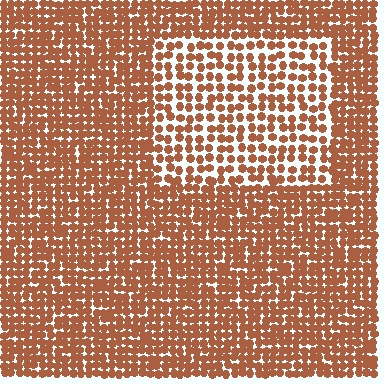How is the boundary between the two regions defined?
The boundary is defined by a change in element density (approximately 1.8x ratio). All elements are the same color, size, and shape.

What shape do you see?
I see a rectangle.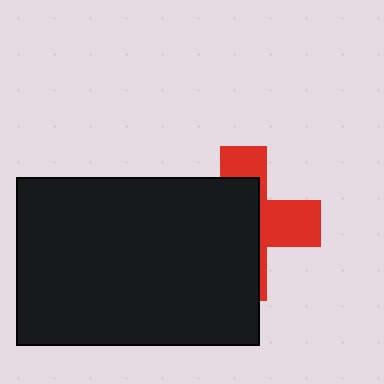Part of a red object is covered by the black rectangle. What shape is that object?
It is a cross.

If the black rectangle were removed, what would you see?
You would see the complete red cross.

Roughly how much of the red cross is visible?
A small part of it is visible (roughly 40%).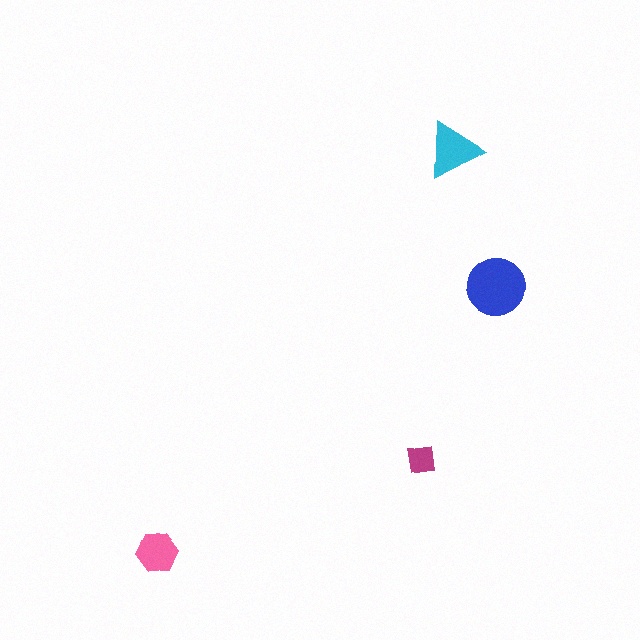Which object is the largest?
The blue circle.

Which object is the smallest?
The magenta square.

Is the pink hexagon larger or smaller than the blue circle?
Smaller.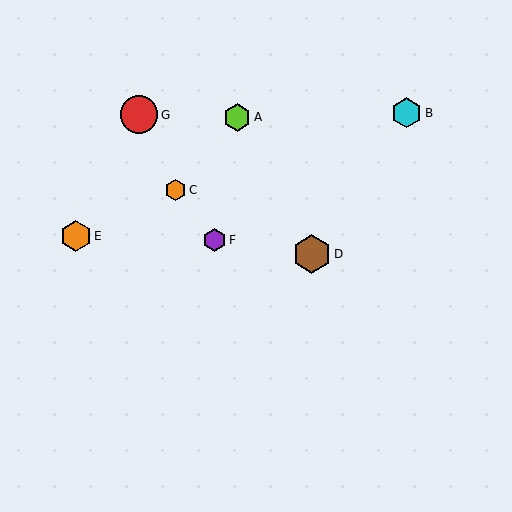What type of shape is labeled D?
Shape D is a brown hexagon.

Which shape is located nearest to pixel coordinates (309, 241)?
The brown hexagon (labeled D) at (312, 254) is nearest to that location.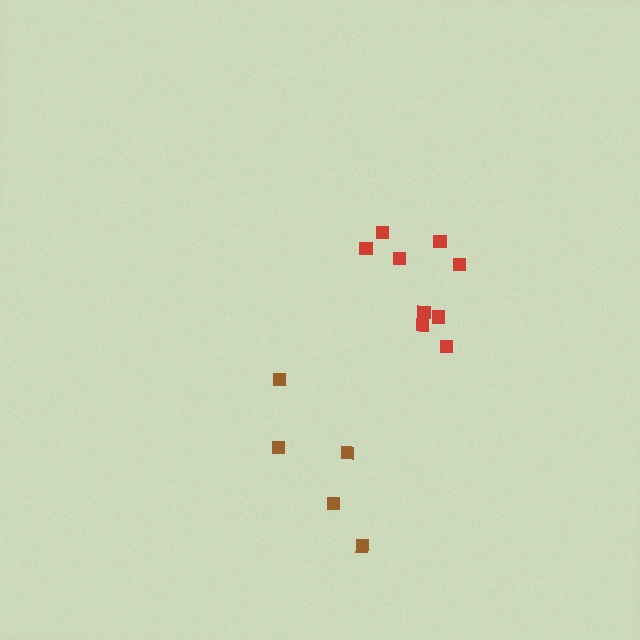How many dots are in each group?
Group 1: 9 dots, Group 2: 5 dots (14 total).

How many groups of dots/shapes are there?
There are 2 groups.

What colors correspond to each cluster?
The clusters are colored: red, brown.